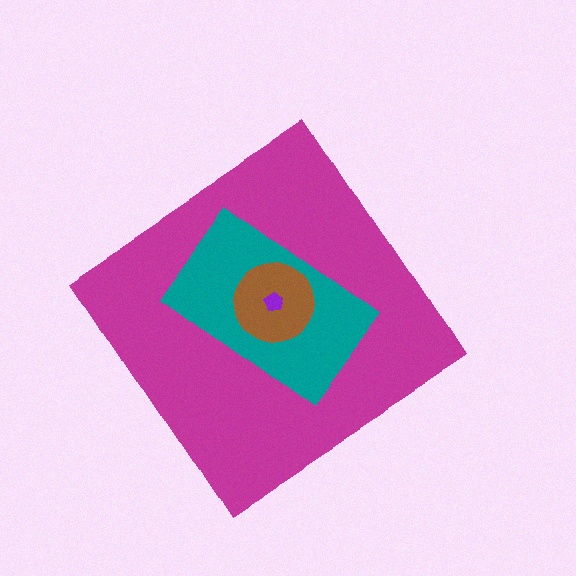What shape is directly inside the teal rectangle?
The brown circle.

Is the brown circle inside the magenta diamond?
Yes.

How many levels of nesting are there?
4.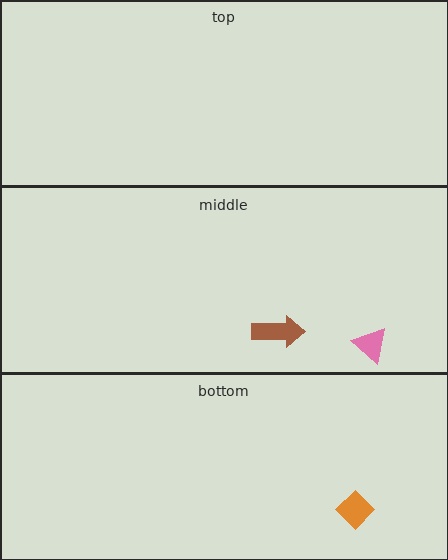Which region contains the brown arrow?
The middle region.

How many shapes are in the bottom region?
1.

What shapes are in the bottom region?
The orange diamond.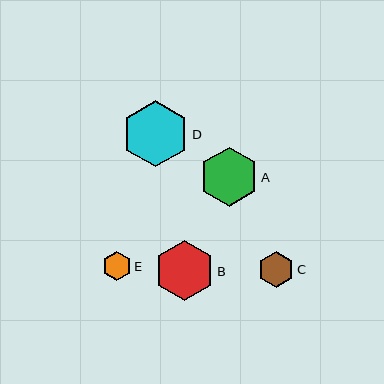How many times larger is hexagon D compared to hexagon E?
Hexagon D is approximately 2.3 times the size of hexagon E.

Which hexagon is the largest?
Hexagon D is the largest with a size of approximately 66 pixels.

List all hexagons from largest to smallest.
From largest to smallest: D, B, A, C, E.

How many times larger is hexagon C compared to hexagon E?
Hexagon C is approximately 1.2 times the size of hexagon E.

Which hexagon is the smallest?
Hexagon E is the smallest with a size of approximately 29 pixels.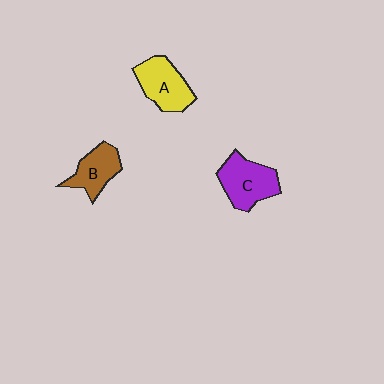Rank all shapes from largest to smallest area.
From largest to smallest: C (purple), A (yellow), B (brown).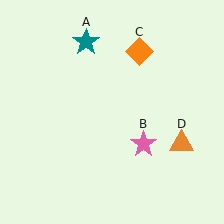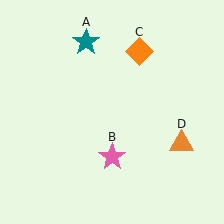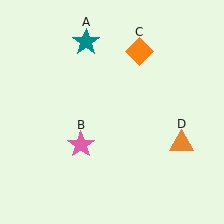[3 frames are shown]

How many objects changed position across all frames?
1 object changed position: pink star (object B).